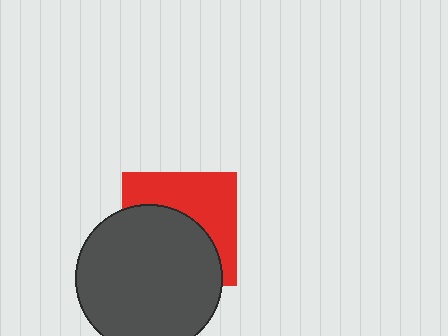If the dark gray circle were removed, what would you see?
You would see the complete red square.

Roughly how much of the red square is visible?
About half of it is visible (roughly 47%).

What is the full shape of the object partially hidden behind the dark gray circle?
The partially hidden object is a red square.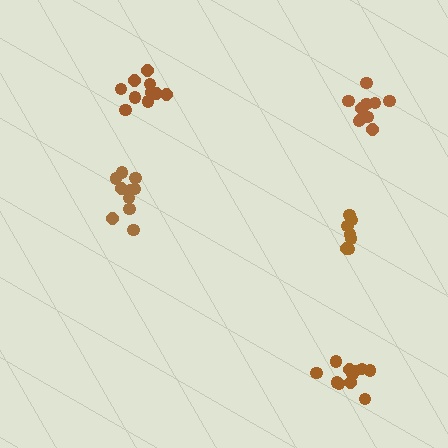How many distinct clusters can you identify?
There are 5 distinct clusters.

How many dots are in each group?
Group 1: 10 dots, Group 2: 11 dots, Group 3: 7 dots, Group 4: 10 dots, Group 5: 10 dots (48 total).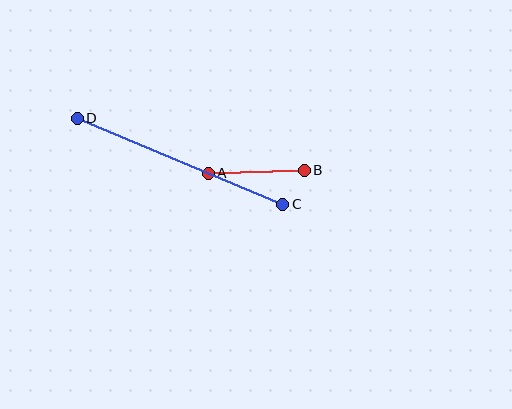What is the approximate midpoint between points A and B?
The midpoint is at approximately (256, 172) pixels.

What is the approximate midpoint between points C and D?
The midpoint is at approximately (180, 161) pixels.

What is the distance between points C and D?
The distance is approximately 223 pixels.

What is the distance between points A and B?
The distance is approximately 96 pixels.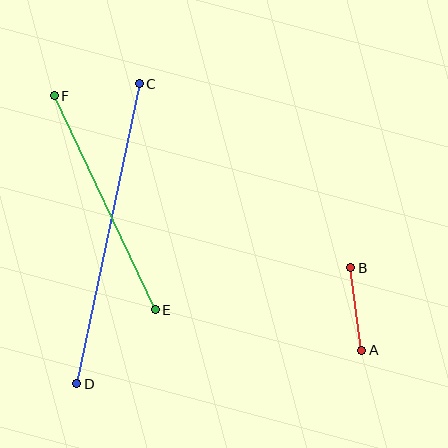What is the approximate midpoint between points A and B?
The midpoint is at approximately (356, 309) pixels.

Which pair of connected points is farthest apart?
Points C and D are farthest apart.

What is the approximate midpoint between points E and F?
The midpoint is at approximately (105, 203) pixels.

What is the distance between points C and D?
The distance is approximately 306 pixels.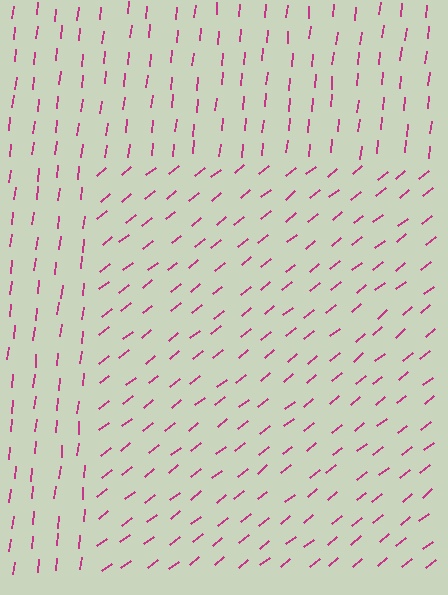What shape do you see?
I see a rectangle.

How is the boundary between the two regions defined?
The boundary is defined purely by a change in line orientation (approximately 45 degrees difference). All lines are the same color and thickness.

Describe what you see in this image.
The image is filled with small magenta line segments. A rectangle region in the image has lines oriented differently from the surrounding lines, creating a visible texture boundary.